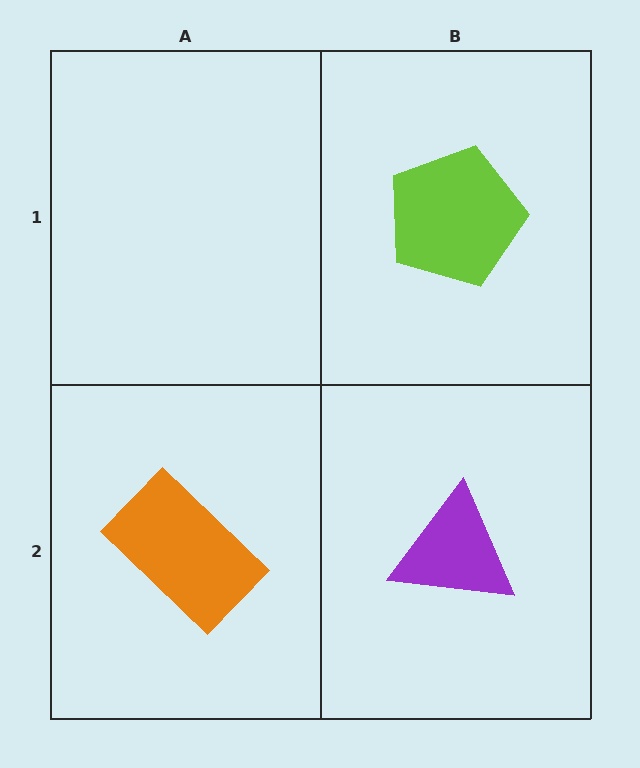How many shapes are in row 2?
2 shapes.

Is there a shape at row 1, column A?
No, that cell is empty.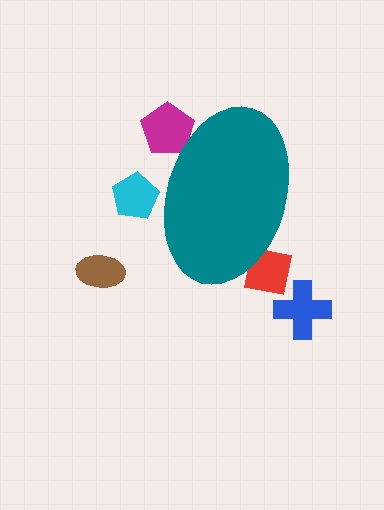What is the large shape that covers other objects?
A teal ellipse.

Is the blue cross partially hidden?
No, the blue cross is fully visible.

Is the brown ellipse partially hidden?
No, the brown ellipse is fully visible.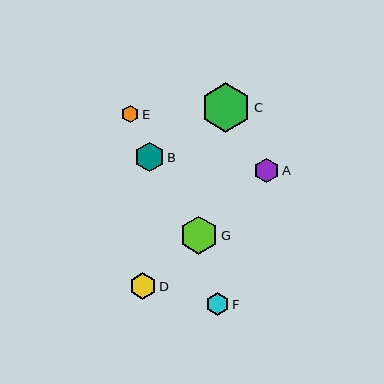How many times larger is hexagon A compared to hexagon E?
Hexagon A is approximately 1.4 times the size of hexagon E.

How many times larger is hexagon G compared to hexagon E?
Hexagon G is approximately 2.2 times the size of hexagon E.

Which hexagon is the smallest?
Hexagon E is the smallest with a size of approximately 17 pixels.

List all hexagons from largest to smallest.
From largest to smallest: C, G, B, D, A, F, E.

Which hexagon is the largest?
Hexagon C is the largest with a size of approximately 50 pixels.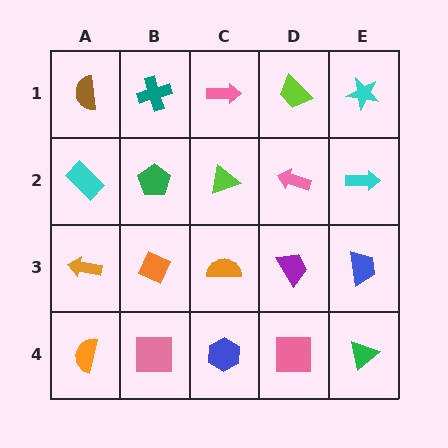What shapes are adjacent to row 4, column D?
A purple trapezoid (row 3, column D), a blue hexagon (row 4, column C), a green triangle (row 4, column E).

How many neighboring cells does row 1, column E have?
2.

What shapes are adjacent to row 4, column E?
A blue trapezoid (row 3, column E), a pink square (row 4, column D).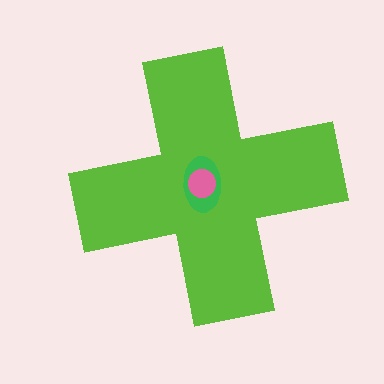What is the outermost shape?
The lime cross.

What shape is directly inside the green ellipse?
The pink circle.